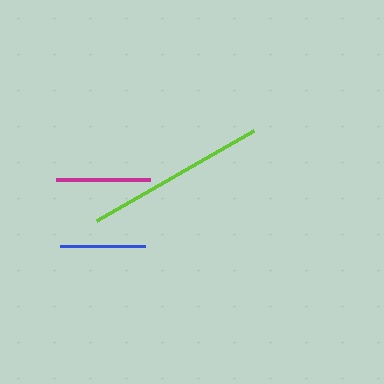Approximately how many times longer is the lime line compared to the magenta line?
The lime line is approximately 1.9 times the length of the magenta line.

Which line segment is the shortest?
The blue line is the shortest at approximately 85 pixels.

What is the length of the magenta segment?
The magenta segment is approximately 94 pixels long.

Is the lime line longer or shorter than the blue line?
The lime line is longer than the blue line.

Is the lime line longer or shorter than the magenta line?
The lime line is longer than the magenta line.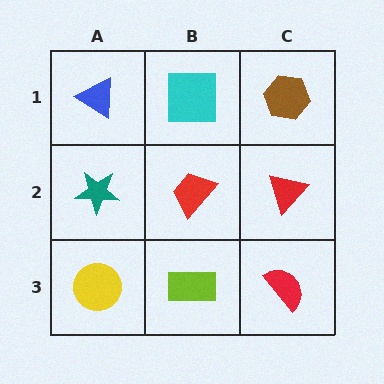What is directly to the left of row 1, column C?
A cyan square.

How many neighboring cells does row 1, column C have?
2.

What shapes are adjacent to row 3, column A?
A teal star (row 2, column A), a lime rectangle (row 3, column B).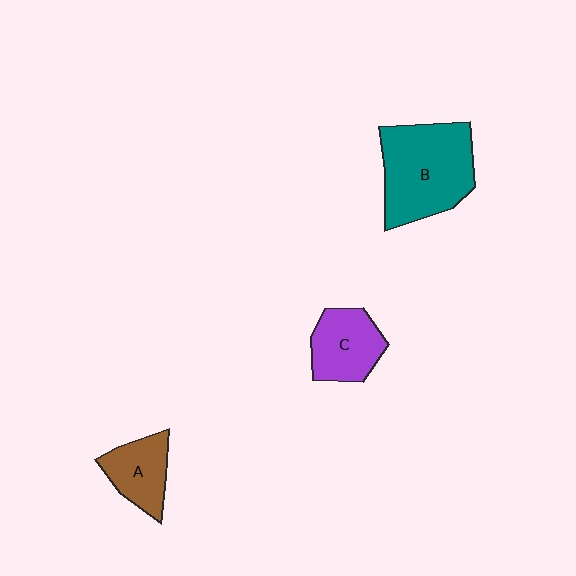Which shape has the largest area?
Shape B (teal).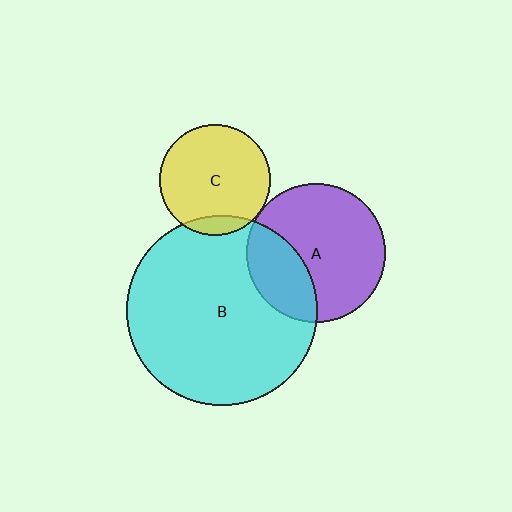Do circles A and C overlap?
Yes.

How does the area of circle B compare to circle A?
Approximately 1.9 times.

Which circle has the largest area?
Circle B (cyan).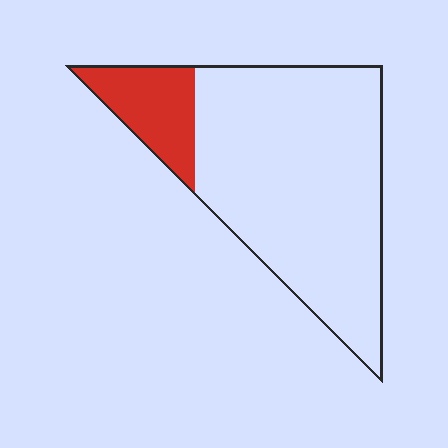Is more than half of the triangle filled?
No.